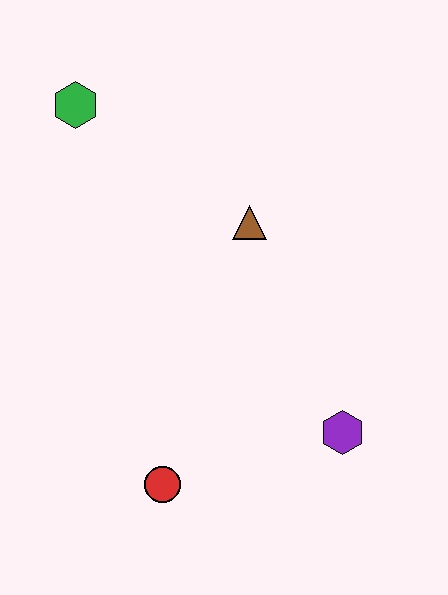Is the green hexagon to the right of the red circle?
No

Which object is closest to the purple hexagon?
The red circle is closest to the purple hexagon.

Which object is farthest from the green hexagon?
The purple hexagon is farthest from the green hexagon.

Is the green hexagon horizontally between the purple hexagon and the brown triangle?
No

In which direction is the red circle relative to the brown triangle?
The red circle is below the brown triangle.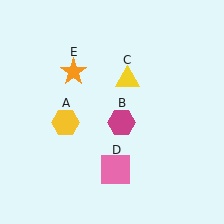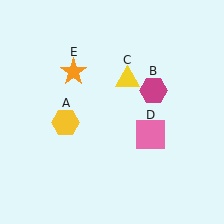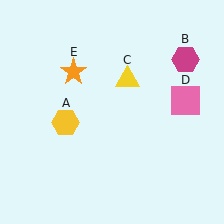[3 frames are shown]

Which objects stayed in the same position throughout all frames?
Yellow hexagon (object A) and yellow triangle (object C) and orange star (object E) remained stationary.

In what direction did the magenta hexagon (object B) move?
The magenta hexagon (object B) moved up and to the right.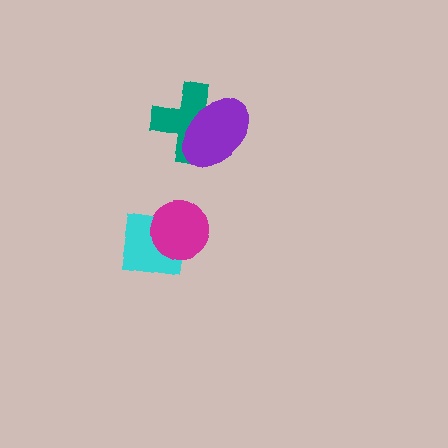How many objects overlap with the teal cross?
1 object overlaps with the teal cross.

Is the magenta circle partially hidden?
No, no other shape covers it.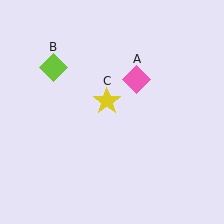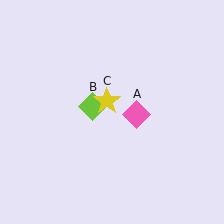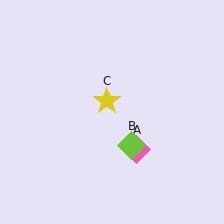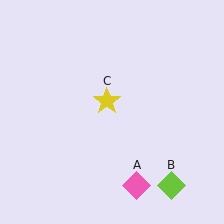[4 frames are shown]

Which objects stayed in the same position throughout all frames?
Yellow star (object C) remained stationary.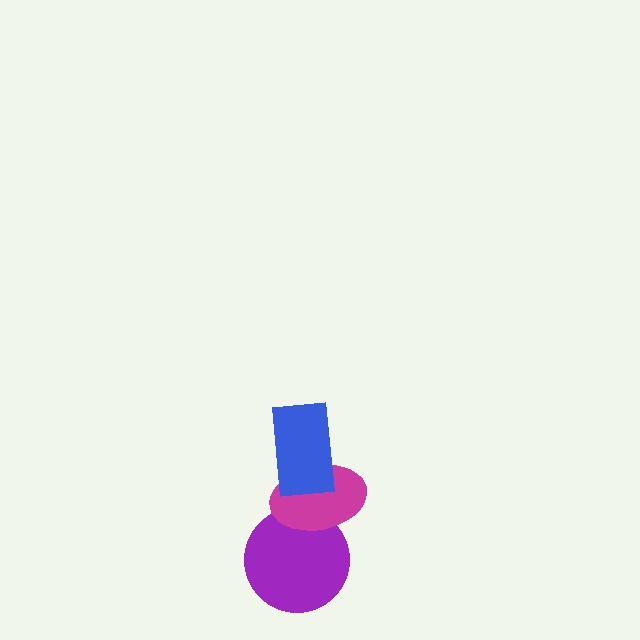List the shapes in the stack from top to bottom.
From top to bottom: the blue rectangle, the magenta ellipse, the purple circle.